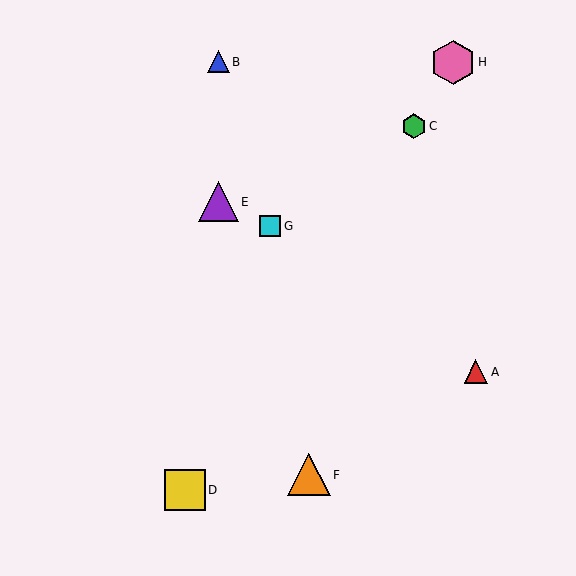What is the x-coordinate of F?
Object F is at x≈309.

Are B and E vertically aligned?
Yes, both are at x≈218.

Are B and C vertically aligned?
No, B is at x≈218 and C is at x≈414.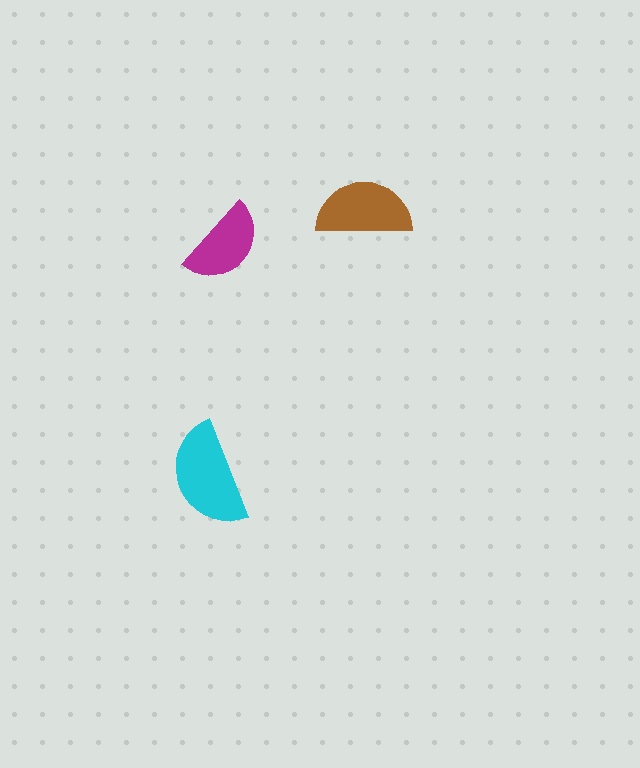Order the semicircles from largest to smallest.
the cyan one, the brown one, the magenta one.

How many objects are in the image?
There are 3 objects in the image.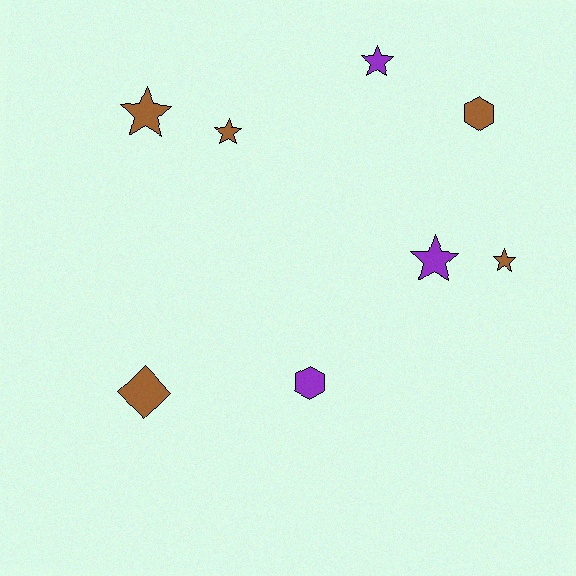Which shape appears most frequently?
Star, with 5 objects.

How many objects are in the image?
There are 8 objects.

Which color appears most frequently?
Brown, with 5 objects.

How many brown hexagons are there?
There is 1 brown hexagon.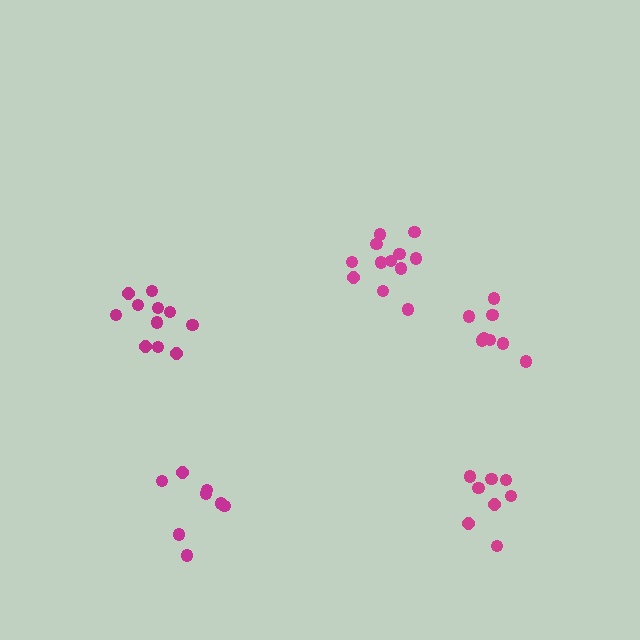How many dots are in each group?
Group 1: 12 dots, Group 2: 8 dots, Group 3: 11 dots, Group 4: 8 dots, Group 5: 8 dots (47 total).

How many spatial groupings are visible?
There are 5 spatial groupings.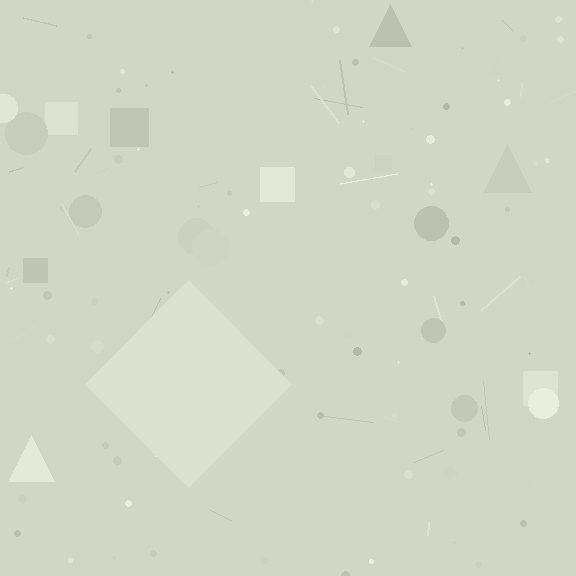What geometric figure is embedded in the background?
A diamond is embedded in the background.